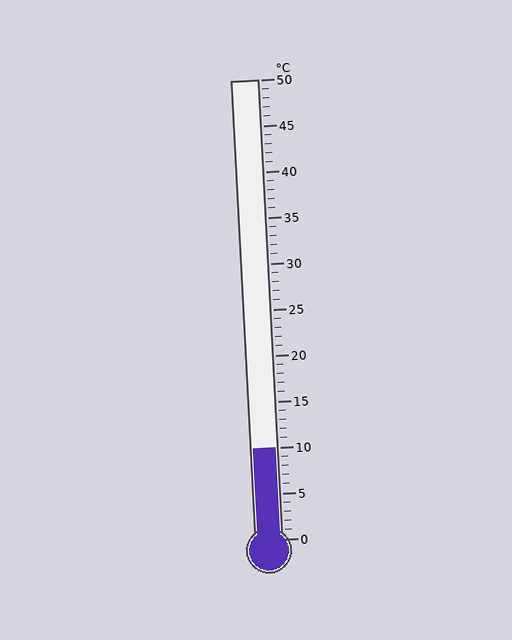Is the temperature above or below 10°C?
The temperature is at 10°C.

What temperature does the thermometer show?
The thermometer shows approximately 10°C.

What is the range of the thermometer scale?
The thermometer scale ranges from 0°C to 50°C.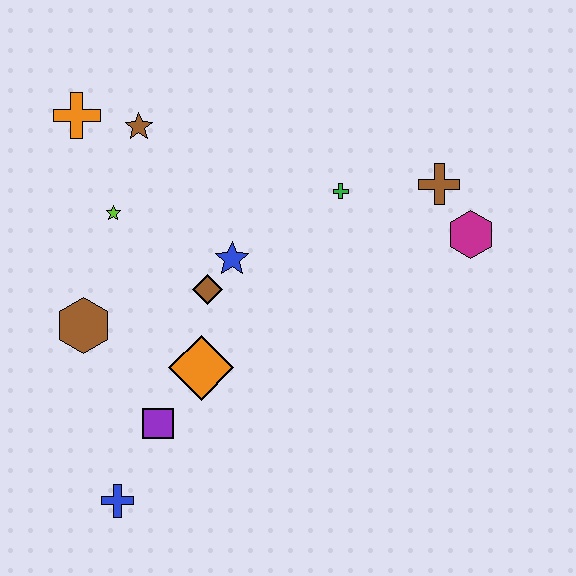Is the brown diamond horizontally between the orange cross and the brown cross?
Yes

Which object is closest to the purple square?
The orange diamond is closest to the purple square.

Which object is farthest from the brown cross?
The blue cross is farthest from the brown cross.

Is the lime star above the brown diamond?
Yes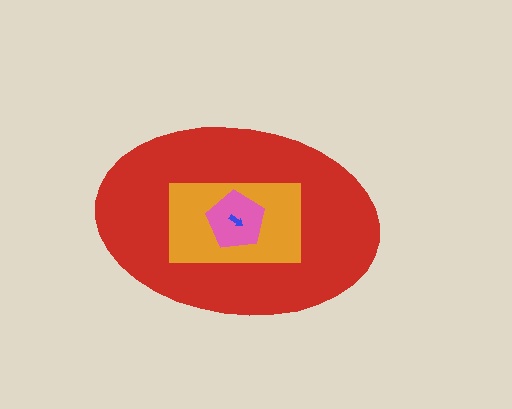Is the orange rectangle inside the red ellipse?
Yes.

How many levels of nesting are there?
4.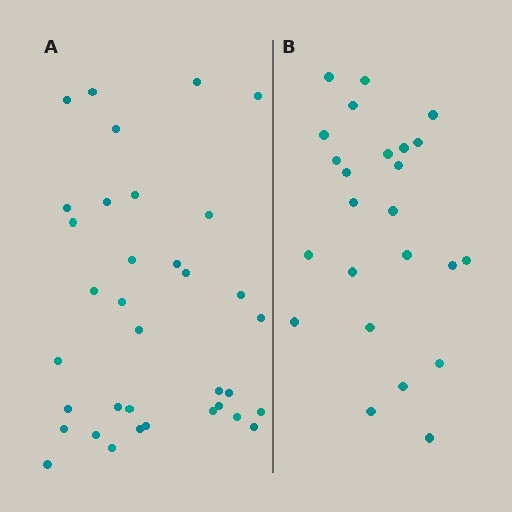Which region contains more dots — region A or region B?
Region A (the left region) has more dots.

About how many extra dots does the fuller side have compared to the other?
Region A has roughly 12 or so more dots than region B.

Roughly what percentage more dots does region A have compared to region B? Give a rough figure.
About 45% more.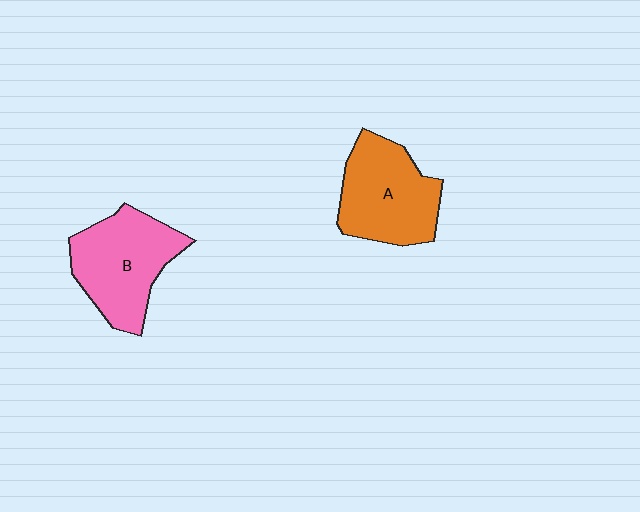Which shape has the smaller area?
Shape A (orange).